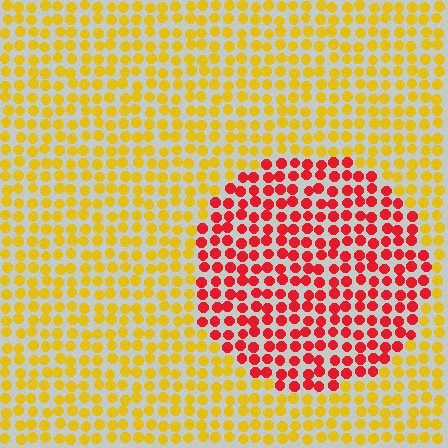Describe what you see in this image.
The image is filled with small yellow elements in a uniform arrangement. A circle-shaped region is visible where the elements are tinted to a slightly different hue, forming a subtle color boundary.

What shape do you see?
I see a circle.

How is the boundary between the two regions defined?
The boundary is defined purely by a slight shift in hue (about 56 degrees). Spacing, size, and orientation are identical on both sides.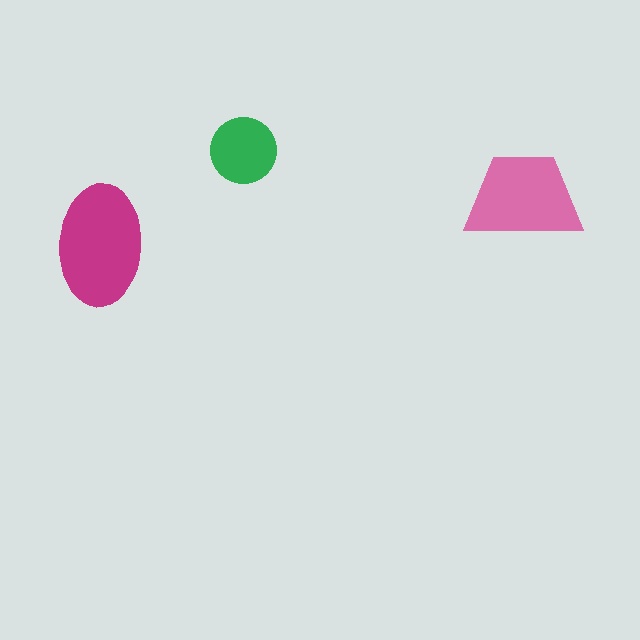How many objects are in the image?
There are 3 objects in the image.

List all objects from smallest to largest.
The green circle, the pink trapezoid, the magenta ellipse.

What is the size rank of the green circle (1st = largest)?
3rd.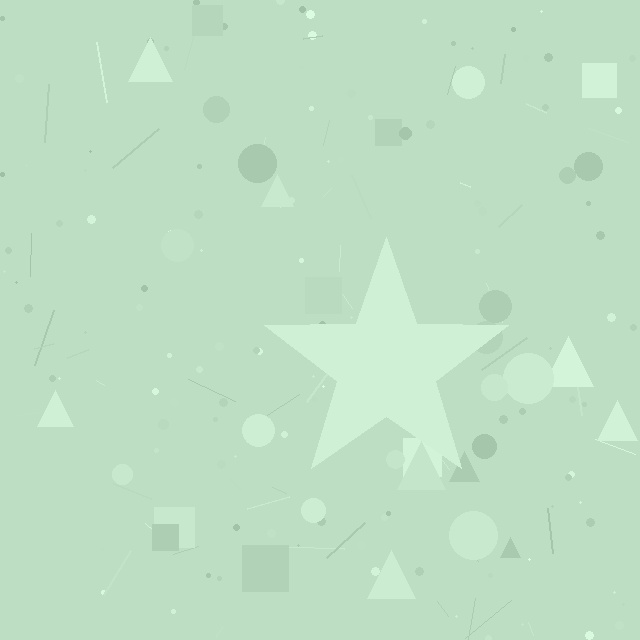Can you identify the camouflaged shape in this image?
The camouflaged shape is a star.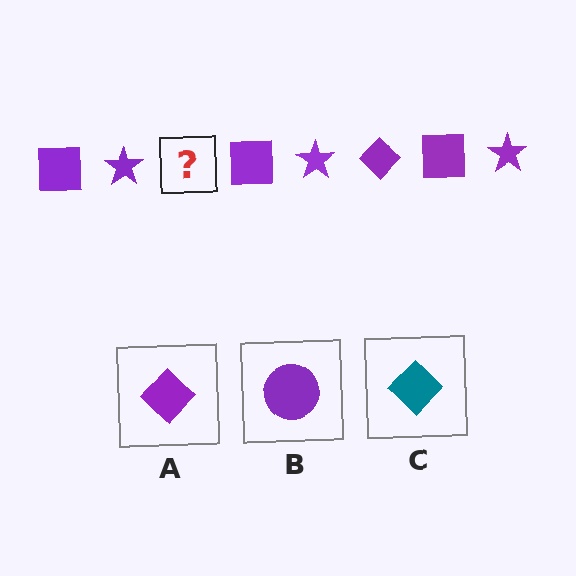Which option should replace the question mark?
Option A.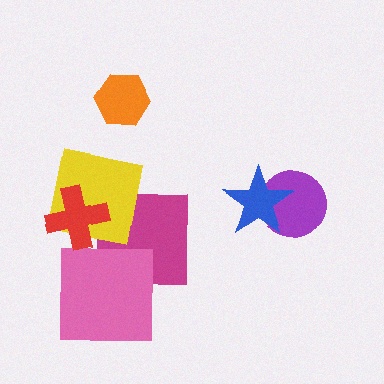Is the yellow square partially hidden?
Yes, it is partially covered by another shape.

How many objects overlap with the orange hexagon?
0 objects overlap with the orange hexagon.